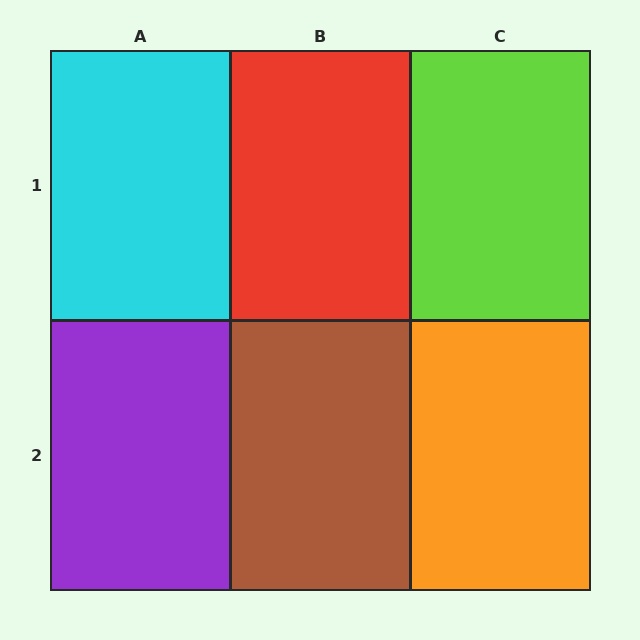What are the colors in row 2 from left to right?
Purple, brown, orange.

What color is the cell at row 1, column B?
Red.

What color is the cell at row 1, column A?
Cyan.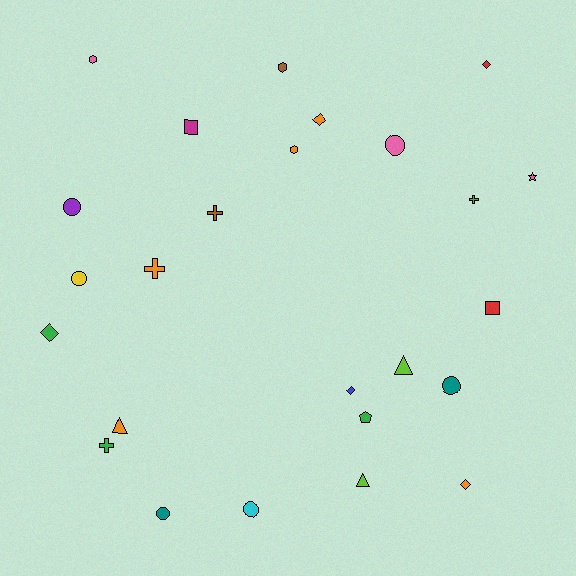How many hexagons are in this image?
There are 3 hexagons.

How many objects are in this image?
There are 25 objects.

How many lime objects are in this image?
There are 2 lime objects.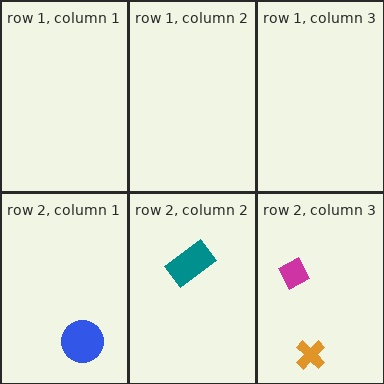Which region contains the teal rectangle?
The row 2, column 2 region.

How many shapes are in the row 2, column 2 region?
1.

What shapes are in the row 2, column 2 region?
The teal rectangle.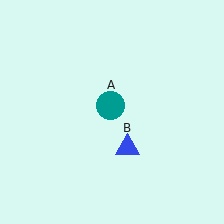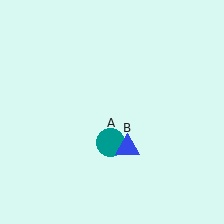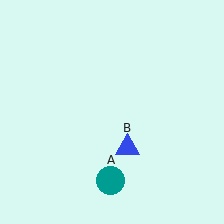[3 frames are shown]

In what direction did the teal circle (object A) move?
The teal circle (object A) moved down.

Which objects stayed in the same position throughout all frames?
Blue triangle (object B) remained stationary.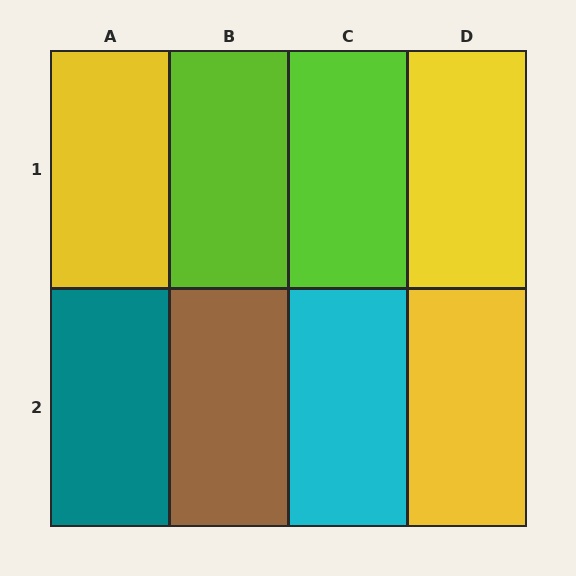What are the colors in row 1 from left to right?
Yellow, lime, lime, yellow.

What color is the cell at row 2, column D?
Yellow.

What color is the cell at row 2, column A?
Teal.